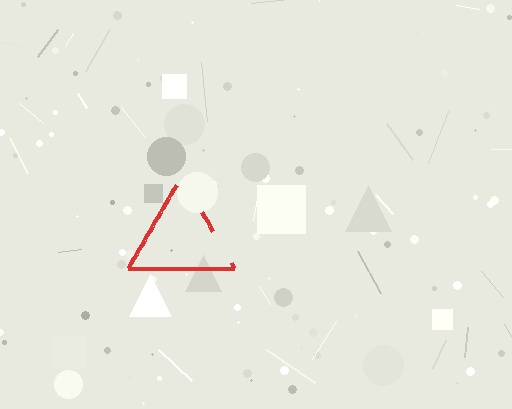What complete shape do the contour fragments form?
The contour fragments form a triangle.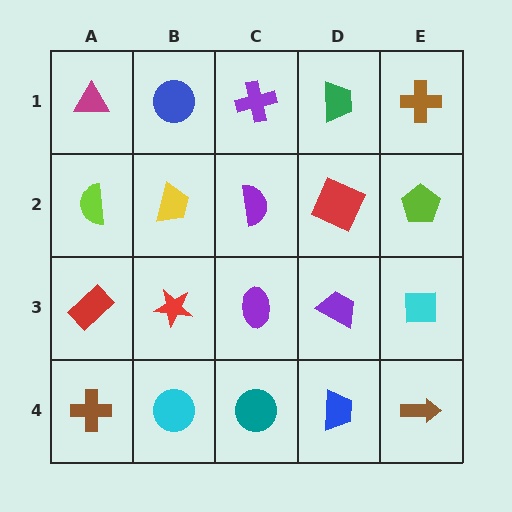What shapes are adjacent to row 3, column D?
A red square (row 2, column D), a blue trapezoid (row 4, column D), a purple ellipse (row 3, column C), a cyan square (row 3, column E).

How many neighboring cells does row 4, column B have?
3.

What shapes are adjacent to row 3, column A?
A lime semicircle (row 2, column A), a brown cross (row 4, column A), a red star (row 3, column B).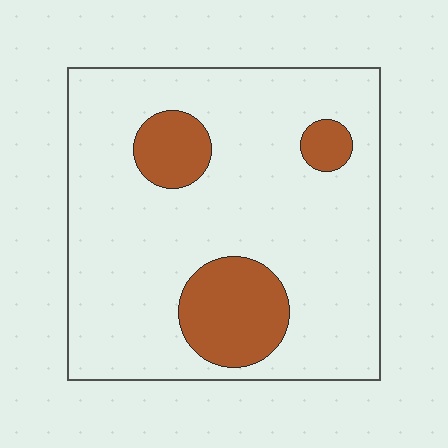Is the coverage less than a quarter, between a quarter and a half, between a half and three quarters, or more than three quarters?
Less than a quarter.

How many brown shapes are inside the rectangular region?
3.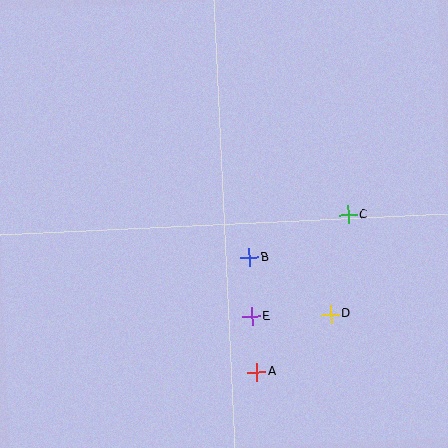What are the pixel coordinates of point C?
Point C is at (348, 215).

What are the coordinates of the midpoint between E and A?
The midpoint between E and A is at (254, 344).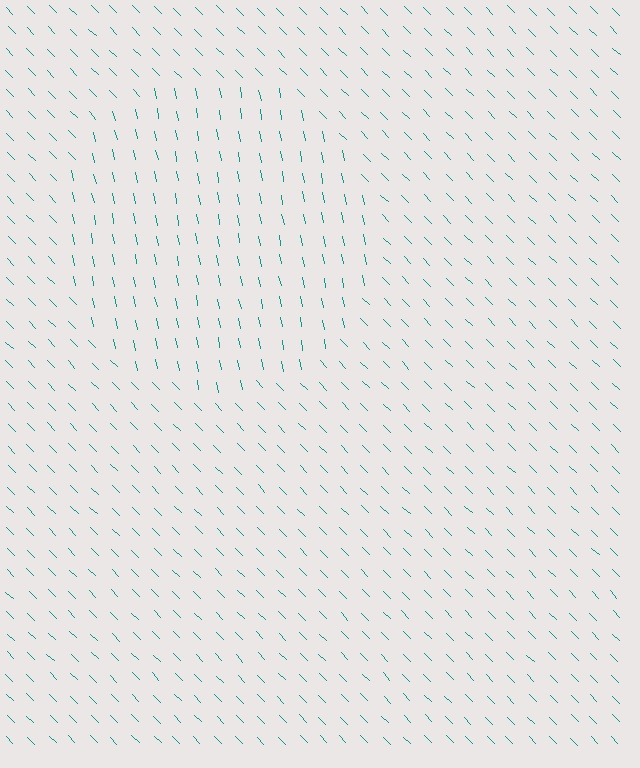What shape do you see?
I see a circle.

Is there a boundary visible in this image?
Yes, there is a texture boundary formed by a change in line orientation.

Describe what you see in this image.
The image is filled with small teal line segments. A circle region in the image has lines oriented differently from the surrounding lines, creating a visible texture boundary.